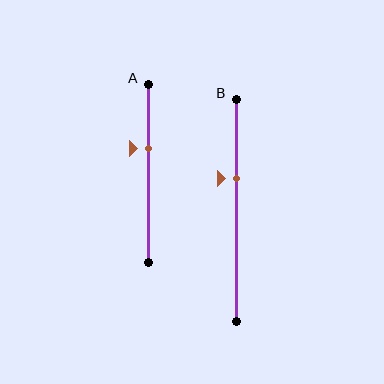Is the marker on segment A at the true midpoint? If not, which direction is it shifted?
No, the marker on segment A is shifted upward by about 14% of the segment length.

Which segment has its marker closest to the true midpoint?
Segment B has its marker closest to the true midpoint.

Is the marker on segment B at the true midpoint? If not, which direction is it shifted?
No, the marker on segment B is shifted upward by about 14% of the segment length.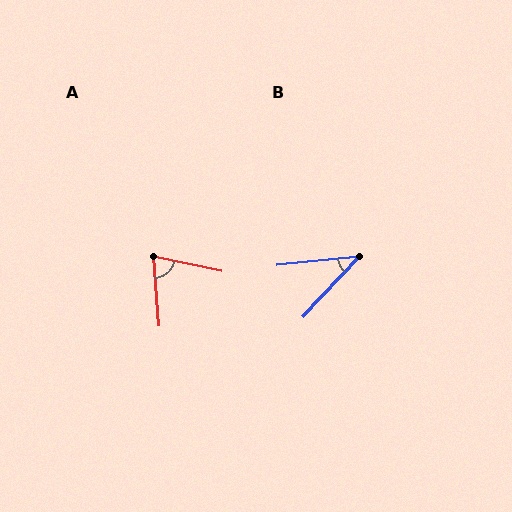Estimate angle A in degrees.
Approximately 74 degrees.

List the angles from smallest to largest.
B (41°), A (74°).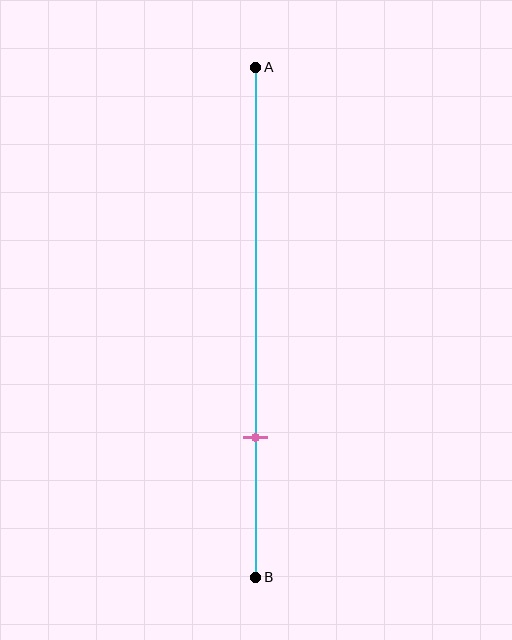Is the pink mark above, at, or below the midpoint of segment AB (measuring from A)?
The pink mark is below the midpoint of segment AB.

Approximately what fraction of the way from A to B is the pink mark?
The pink mark is approximately 75% of the way from A to B.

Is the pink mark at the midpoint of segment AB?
No, the mark is at about 75% from A, not at the 50% midpoint.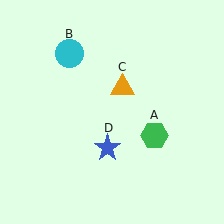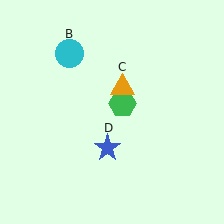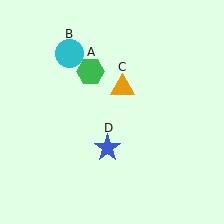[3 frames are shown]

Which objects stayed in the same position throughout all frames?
Cyan circle (object B) and orange triangle (object C) and blue star (object D) remained stationary.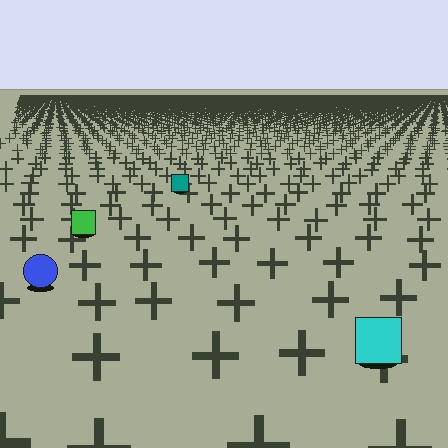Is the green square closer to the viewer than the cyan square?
No. The cyan square is closer — you can tell from the texture gradient: the ground texture is coarser near it.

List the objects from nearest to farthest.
From nearest to farthest: the cyan square, the blue circle, the green square, the teal square.